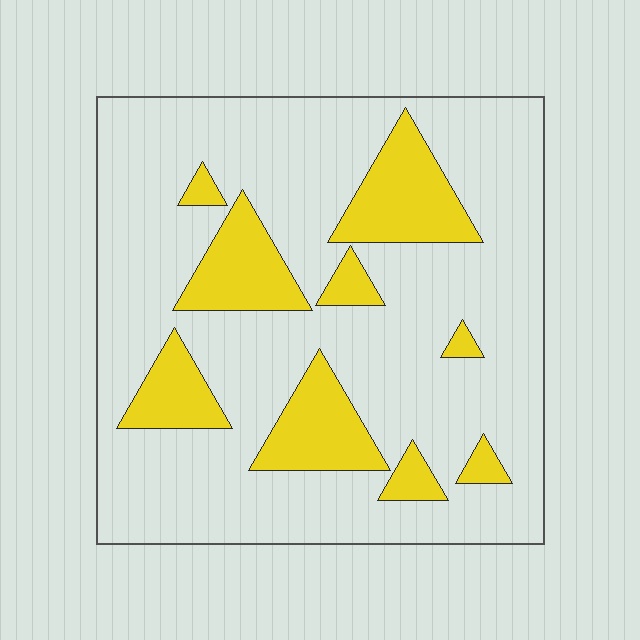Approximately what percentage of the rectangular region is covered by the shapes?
Approximately 20%.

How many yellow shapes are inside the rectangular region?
9.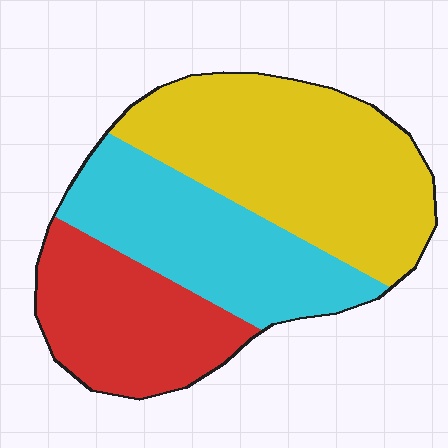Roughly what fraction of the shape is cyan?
Cyan takes up between a sixth and a third of the shape.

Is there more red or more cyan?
Cyan.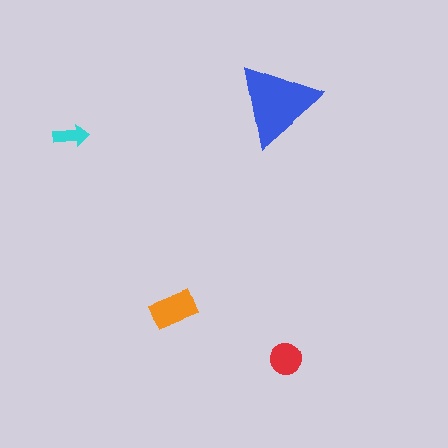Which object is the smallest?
The cyan arrow.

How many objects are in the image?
There are 4 objects in the image.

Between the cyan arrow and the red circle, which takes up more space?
The red circle.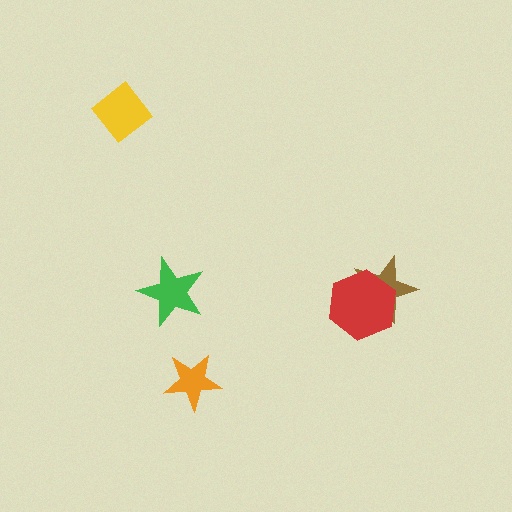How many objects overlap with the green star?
0 objects overlap with the green star.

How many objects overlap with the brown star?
1 object overlaps with the brown star.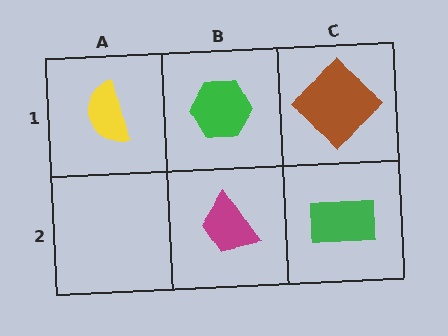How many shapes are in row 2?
2 shapes.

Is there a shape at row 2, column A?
No, that cell is empty.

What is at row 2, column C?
A green rectangle.